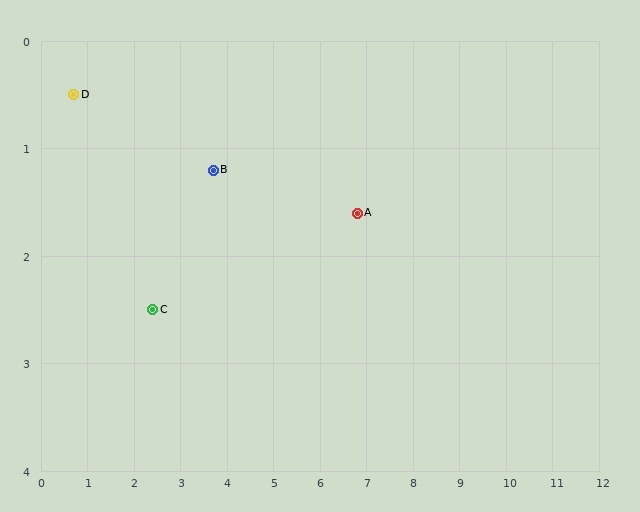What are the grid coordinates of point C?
Point C is at approximately (2.4, 2.5).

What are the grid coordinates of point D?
Point D is at approximately (0.7, 0.5).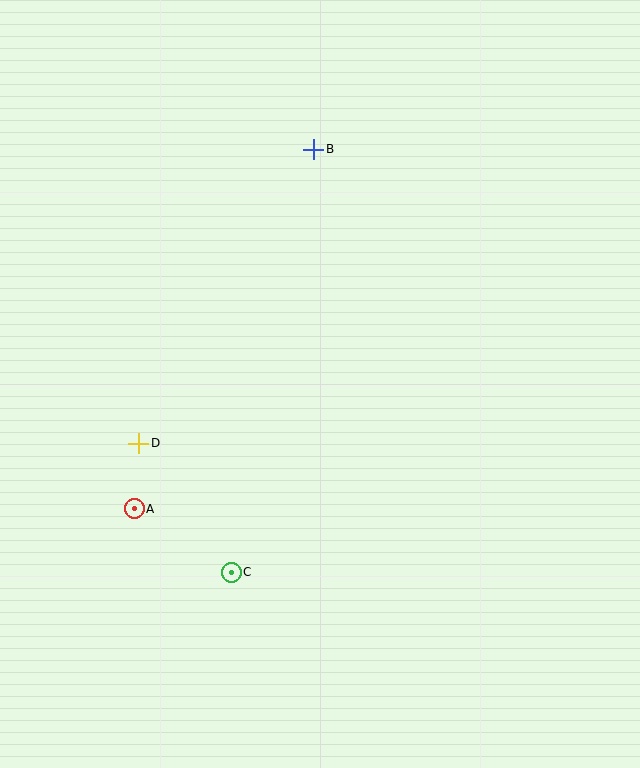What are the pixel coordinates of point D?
Point D is at (139, 443).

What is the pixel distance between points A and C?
The distance between A and C is 116 pixels.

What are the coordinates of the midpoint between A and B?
The midpoint between A and B is at (224, 329).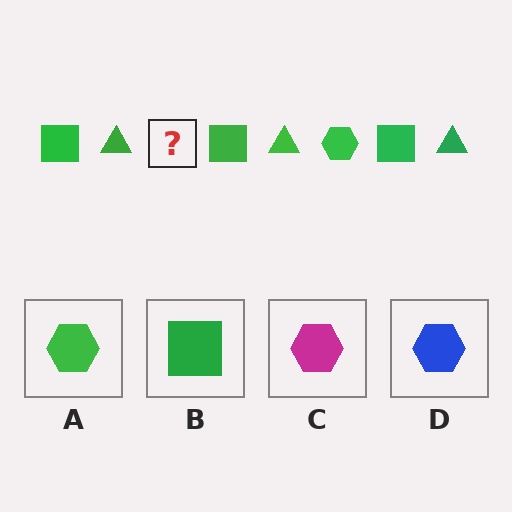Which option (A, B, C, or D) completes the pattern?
A.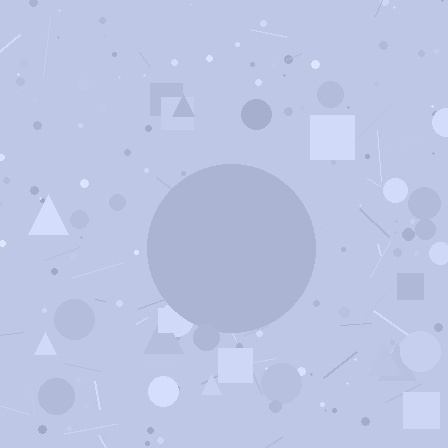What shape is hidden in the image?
A circle is hidden in the image.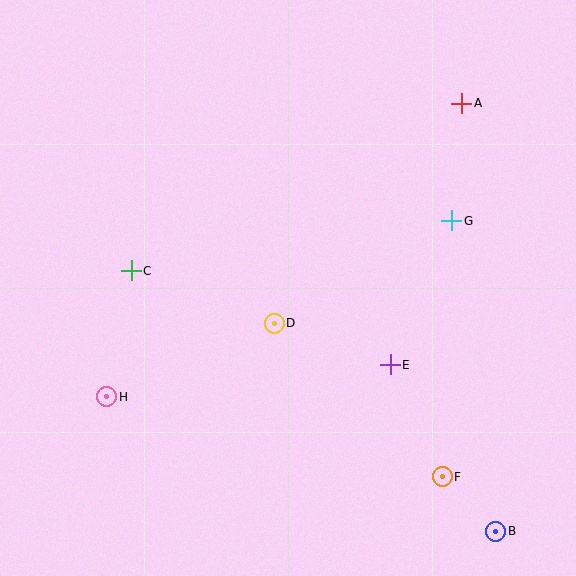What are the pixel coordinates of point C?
Point C is at (131, 271).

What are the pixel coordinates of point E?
Point E is at (390, 365).